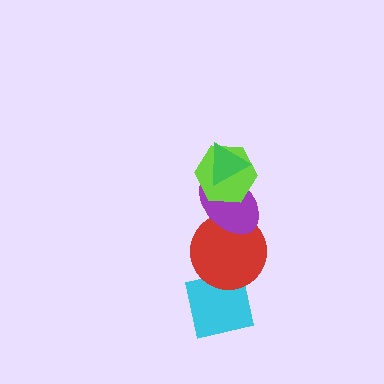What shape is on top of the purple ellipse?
The lime hexagon is on top of the purple ellipse.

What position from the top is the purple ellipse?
The purple ellipse is 3rd from the top.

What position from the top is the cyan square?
The cyan square is 5th from the top.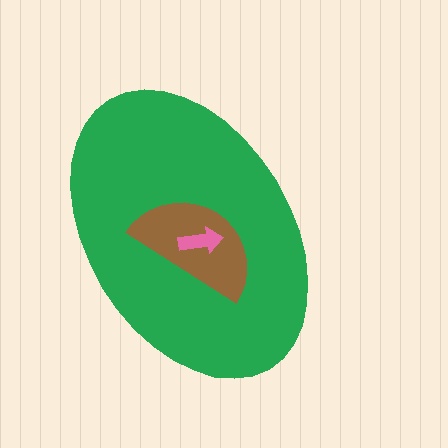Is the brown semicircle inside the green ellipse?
Yes.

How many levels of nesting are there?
3.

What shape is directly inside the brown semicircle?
The pink arrow.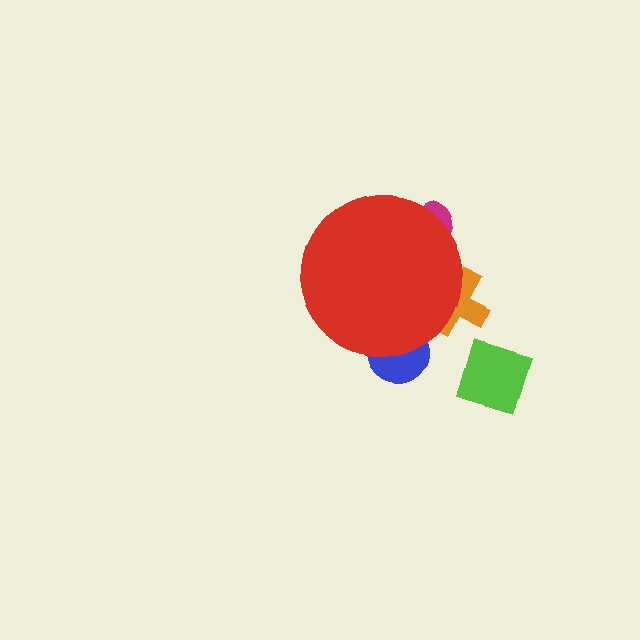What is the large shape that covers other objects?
A red circle.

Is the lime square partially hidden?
No, the lime square is fully visible.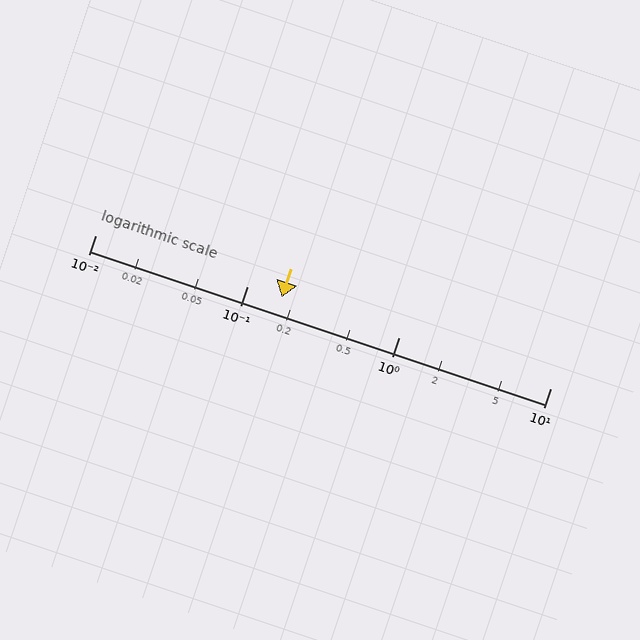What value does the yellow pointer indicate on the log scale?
The pointer indicates approximately 0.17.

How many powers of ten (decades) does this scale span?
The scale spans 3 decades, from 0.01 to 10.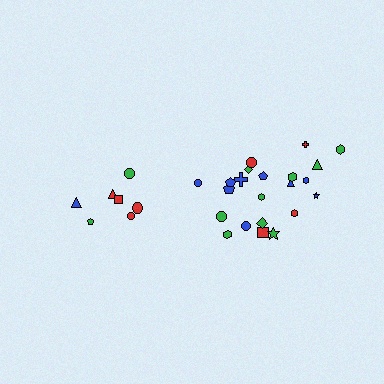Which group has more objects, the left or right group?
The right group.